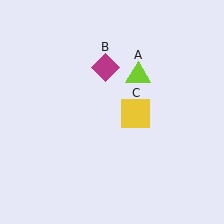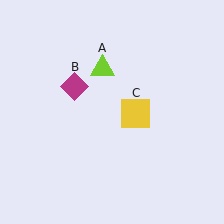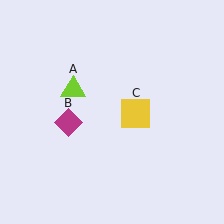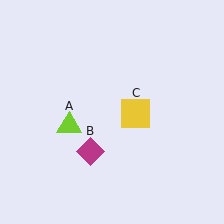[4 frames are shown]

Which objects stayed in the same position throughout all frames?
Yellow square (object C) remained stationary.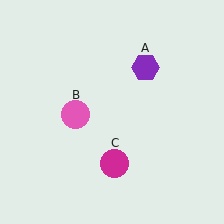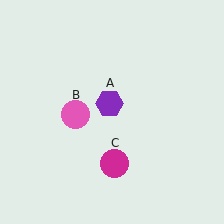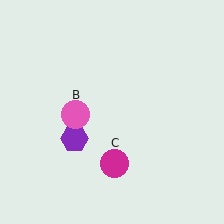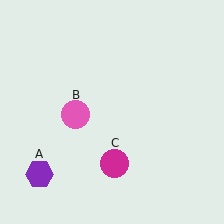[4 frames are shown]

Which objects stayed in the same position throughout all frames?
Pink circle (object B) and magenta circle (object C) remained stationary.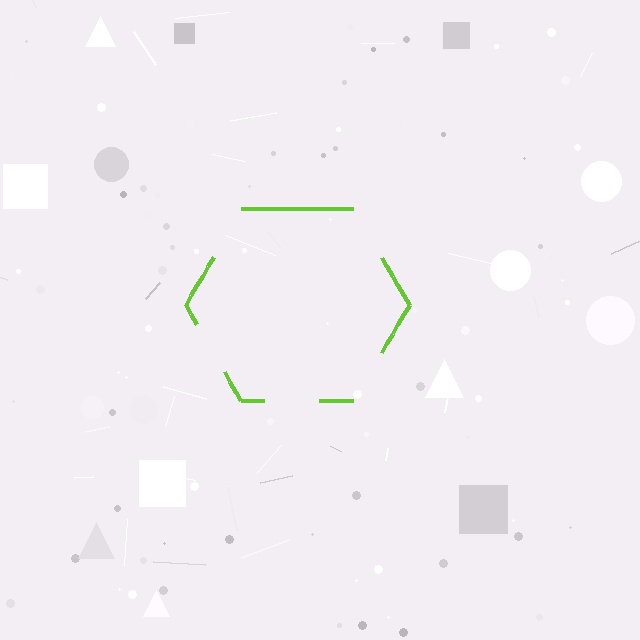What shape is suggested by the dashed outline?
The dashed outline suggests a hexagon.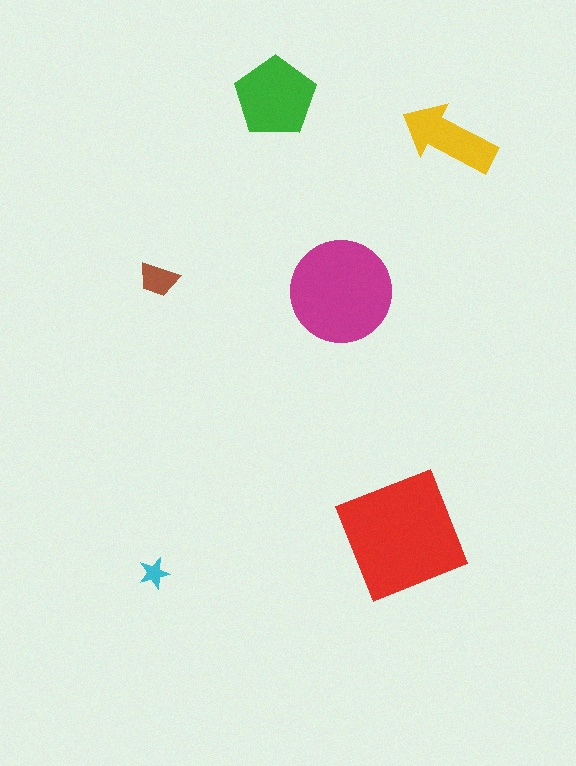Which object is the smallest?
The cyan star.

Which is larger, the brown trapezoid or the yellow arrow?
The yellow arrow.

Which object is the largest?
The red square.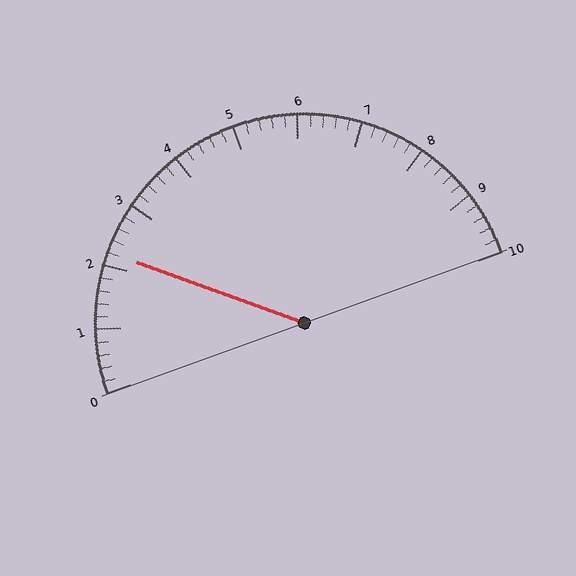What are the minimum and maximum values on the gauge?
The gauge ranges from 0 to 10.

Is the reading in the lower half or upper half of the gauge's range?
The reading is in the lower half of the range (0 to 10).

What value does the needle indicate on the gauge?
The needle indicates approximately 2.2.